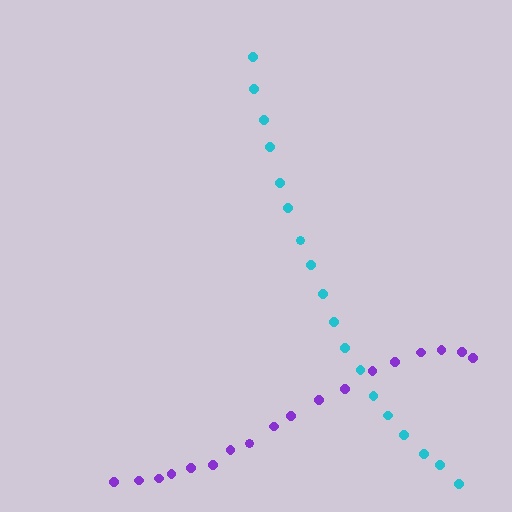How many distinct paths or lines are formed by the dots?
There are 2 distinct paths.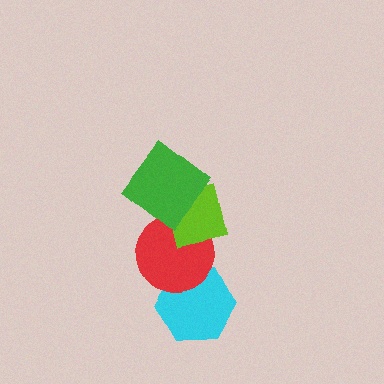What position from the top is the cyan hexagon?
The cyan hexagon is 4th from the top.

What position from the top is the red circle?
The red circle is 3rd from the top.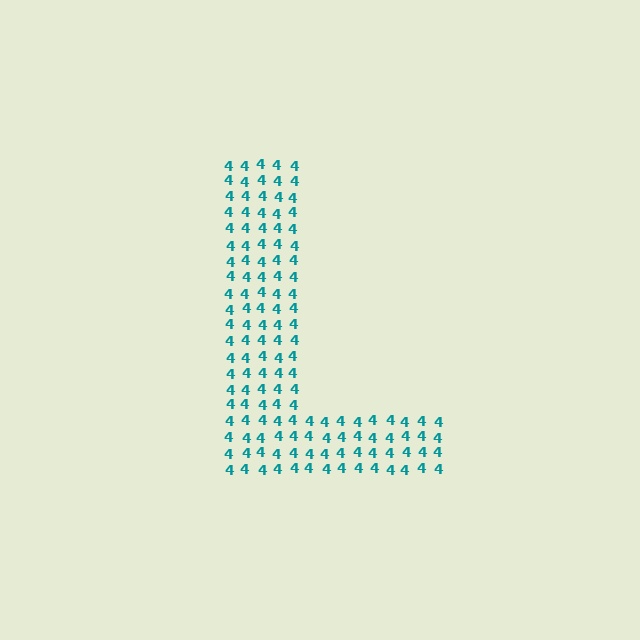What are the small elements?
The small elements are digit 4's.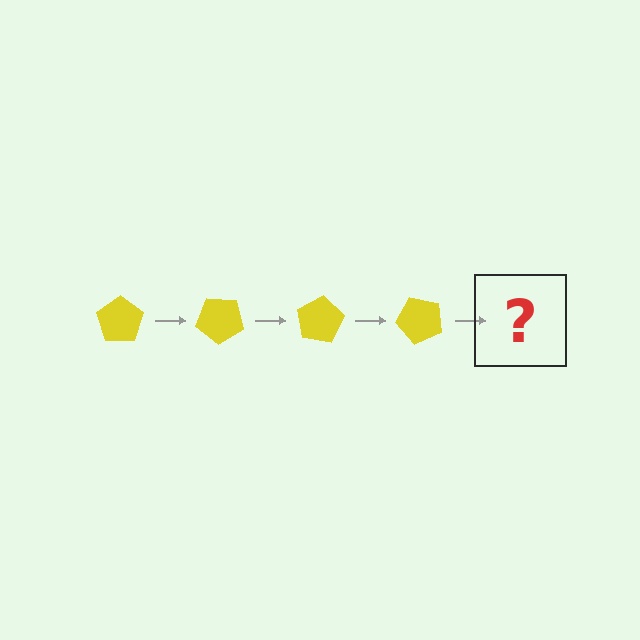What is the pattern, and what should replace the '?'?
The pattern is that the pentagon rotates 40 degrees each step. The '?' should be a yellow pentagon rotated 160 degrees.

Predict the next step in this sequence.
The next step is a yellow pentagon rotated 160 degrees.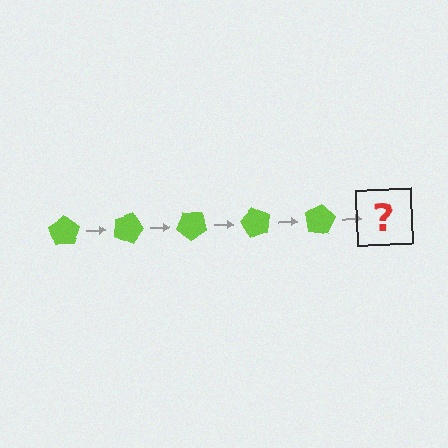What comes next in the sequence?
The next element should be a lime pentagon rotated 100 degrees.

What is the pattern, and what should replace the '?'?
The pattern is that the pentagon rotates 20 degrees each step. The '?' should be a lime pentagon rotated 100 degrees.